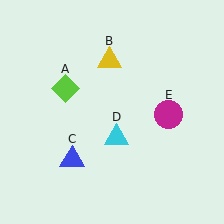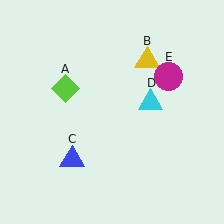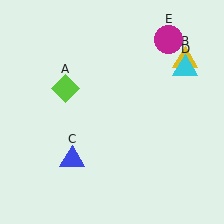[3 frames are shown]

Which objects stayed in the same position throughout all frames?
Lime diamond (object A) and blue triangle (object C) remained stationary.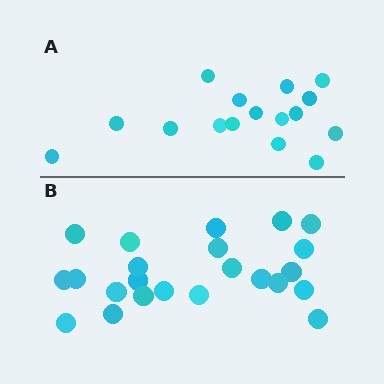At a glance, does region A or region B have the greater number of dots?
Region B (the bottom region) has more dots.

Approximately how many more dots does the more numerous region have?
Region B has roughly 8 or so more dots than region A.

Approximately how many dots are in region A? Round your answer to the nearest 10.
About 20 dots. (The exact count is 16, which rounds to 20.)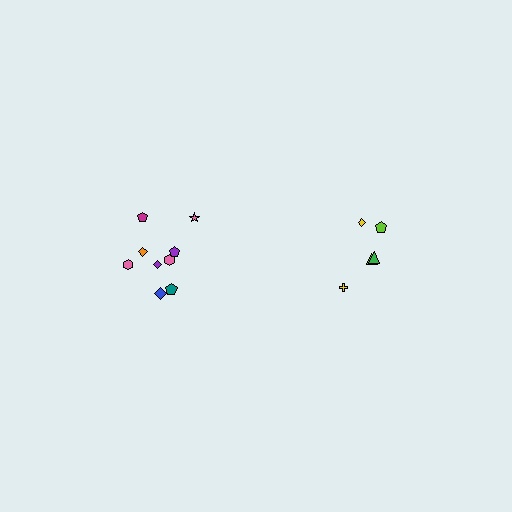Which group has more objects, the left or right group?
The left group.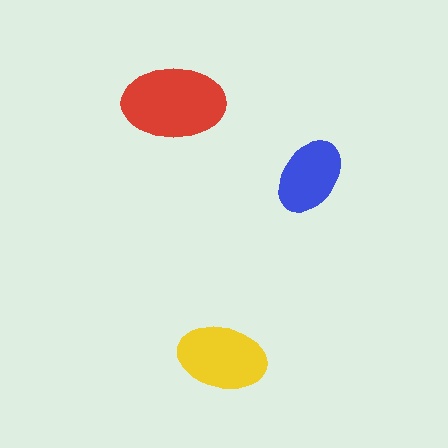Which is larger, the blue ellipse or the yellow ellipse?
The yellow one.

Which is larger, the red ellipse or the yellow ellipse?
The red one.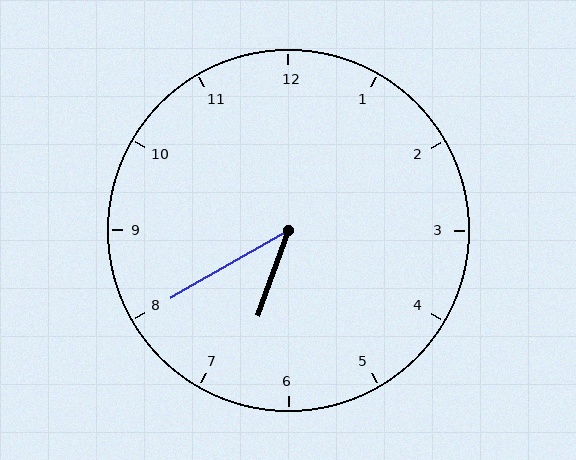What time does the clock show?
6:40.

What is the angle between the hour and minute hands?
Approximately 40 degrees.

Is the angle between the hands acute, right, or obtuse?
It is acute.